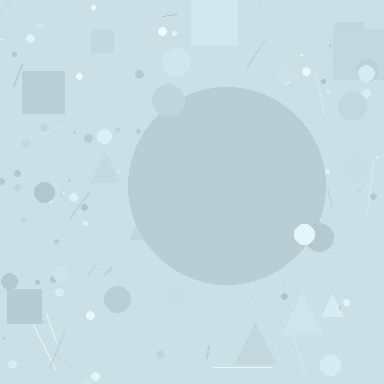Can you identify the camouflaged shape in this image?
The camouflaged shape is a circle.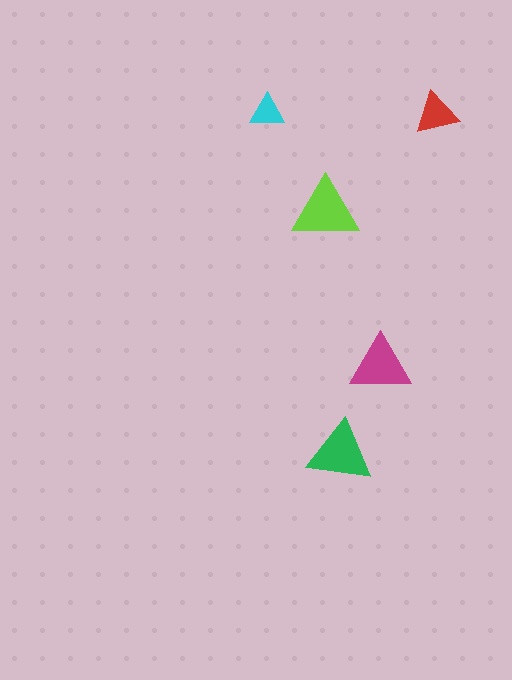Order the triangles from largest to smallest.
the lime one, the green one, the magenta one, the red one, the cyan one.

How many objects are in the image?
There are 5 objects in the image.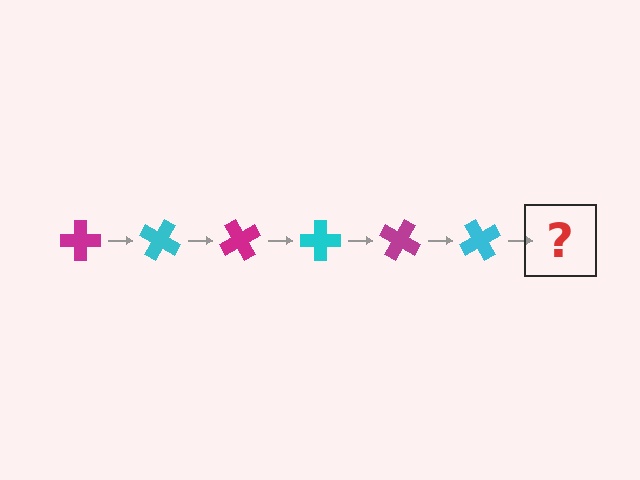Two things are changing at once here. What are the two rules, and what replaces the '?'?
The two rules are that it rotates 30 degrees each step and the color cycles through magenta and cyan. The '?' should be a magenta cross, rotated 180 degrees from the start.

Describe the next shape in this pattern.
It should be a magenta cross, rotated 180 degrees from the start.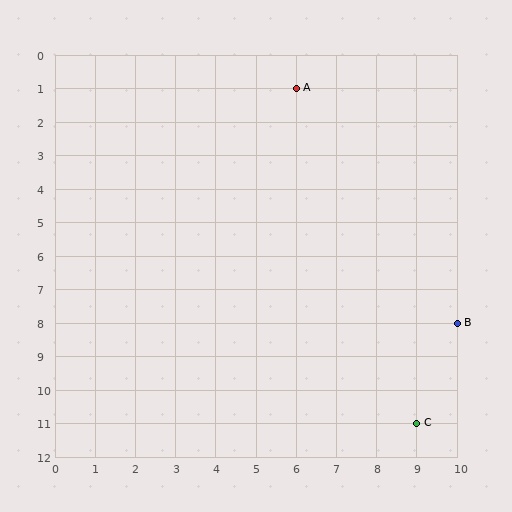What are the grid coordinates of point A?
Point A is at grid coordinates (6, 1).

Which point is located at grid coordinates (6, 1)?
Point A is at (6, 1).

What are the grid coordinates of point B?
Point B is at grid coordinates (10, 8).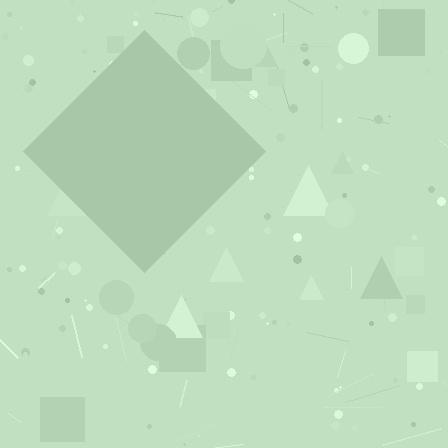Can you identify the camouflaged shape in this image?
The camouflaged shape is a diamond.